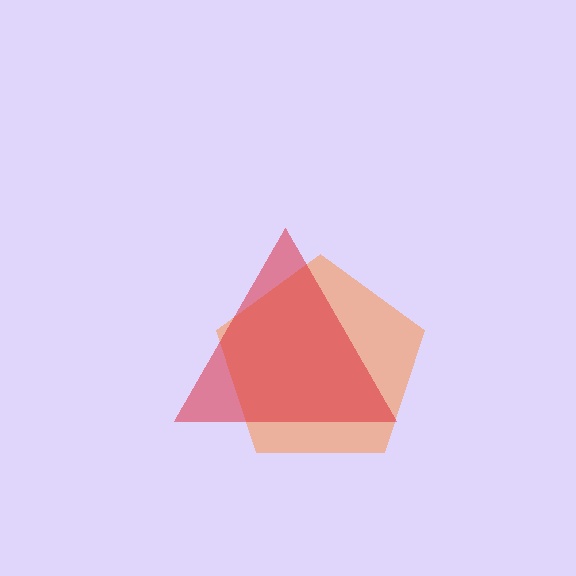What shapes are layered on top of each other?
The layered shapes are: an orange pentagon, a red triangle.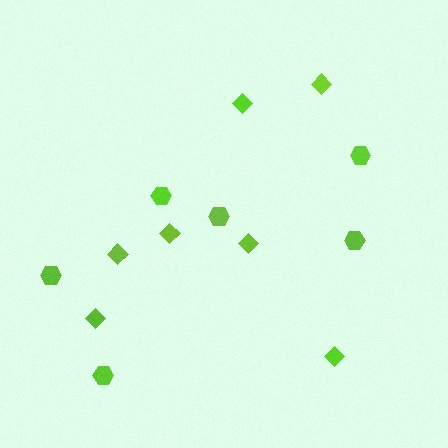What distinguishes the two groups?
There are 2 groups: one group of hexagons (6) and one group of diamonds (7).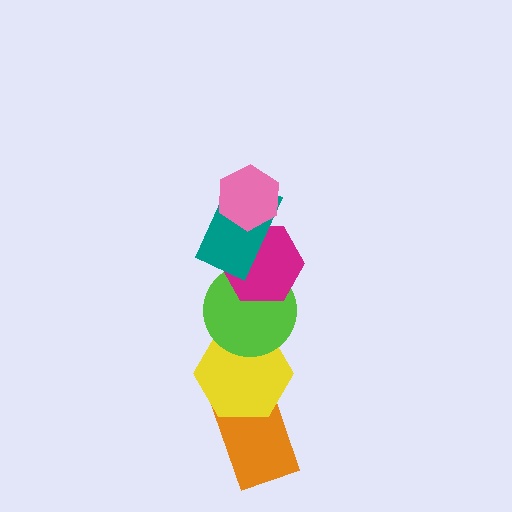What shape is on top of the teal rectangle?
The pink hexagon is on top of the teal rectangle.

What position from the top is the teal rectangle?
The teal rectangle is 2nd from the top.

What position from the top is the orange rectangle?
The orange rectangle is 6th from the top.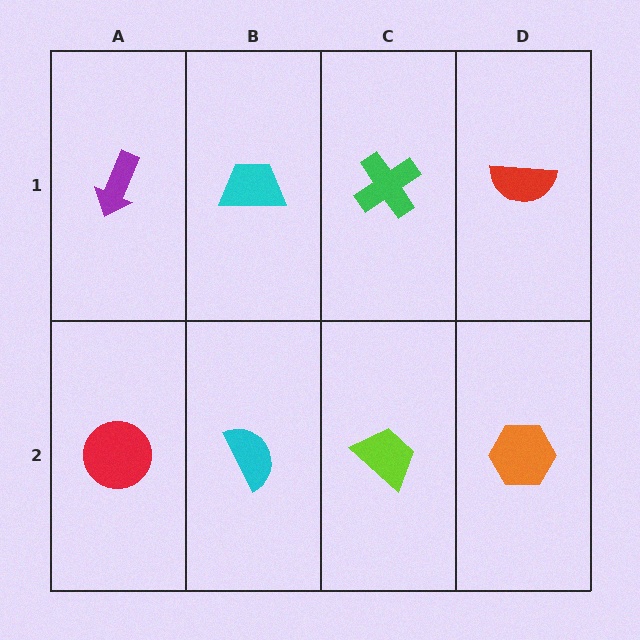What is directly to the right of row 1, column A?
A cyan trapezoid.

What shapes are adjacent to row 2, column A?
A purple arrow (row 1, column A), a cyan semicircle (row 2, column B).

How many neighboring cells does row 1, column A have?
2.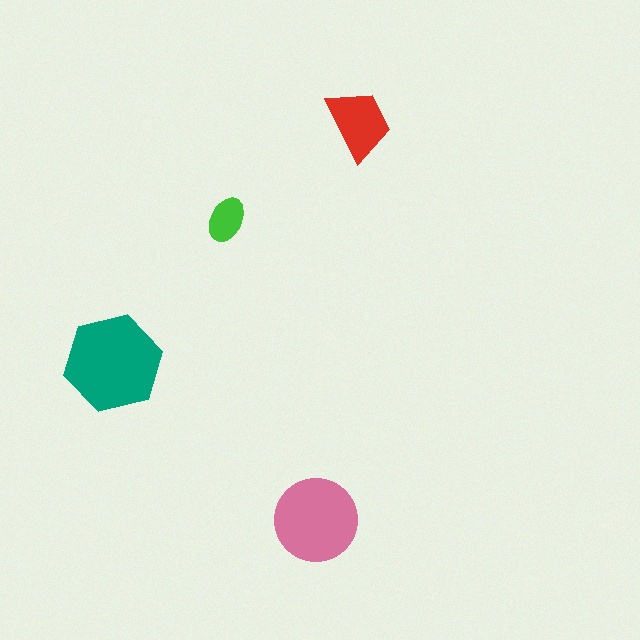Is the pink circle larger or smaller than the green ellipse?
Larger.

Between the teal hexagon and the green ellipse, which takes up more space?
The teal hexagon.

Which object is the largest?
The teal hexagon.